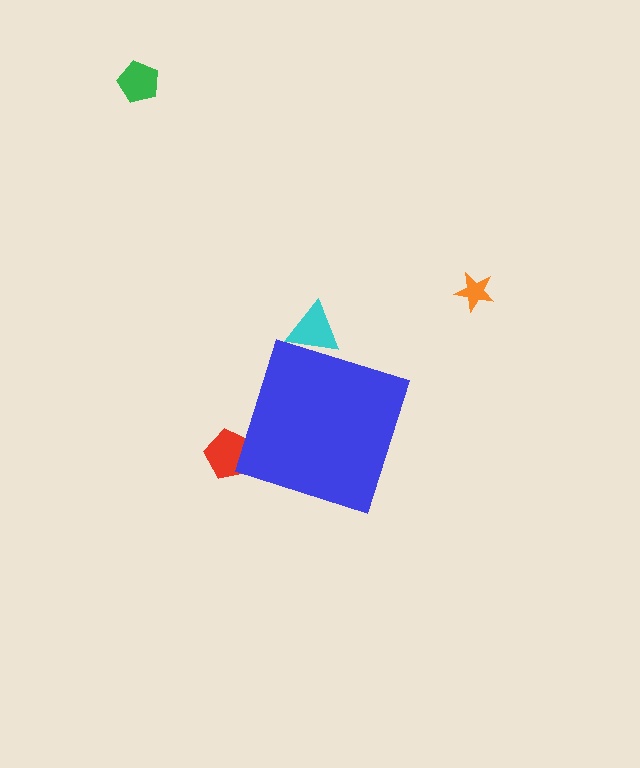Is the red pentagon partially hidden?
Yes, the red pentagon is partially hidden behind the blue diamond.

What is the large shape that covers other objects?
A blue diamond.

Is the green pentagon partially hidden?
No, the green pentagon is fully visible.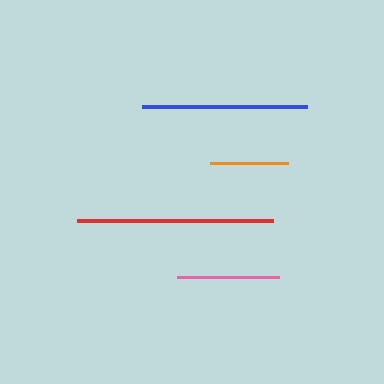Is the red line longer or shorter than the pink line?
The red line is longer than the pink line.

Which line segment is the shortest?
The orange line is the shortest at approximately 78 pixels.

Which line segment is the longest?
The red line is the longest at approximately 196 pixels.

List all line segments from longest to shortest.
From longest to shortest: red, blue, pink, orange.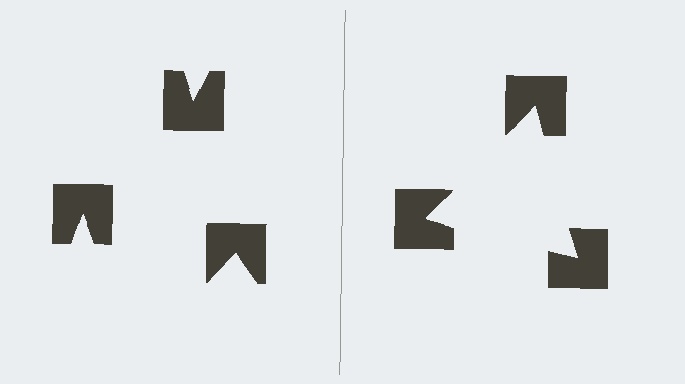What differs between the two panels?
The notched squares are positioned identically on both sides; only the wedge orientations differ. On the right they align to a triangle; on the left they are misaligned.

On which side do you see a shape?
An illusory triangle appears on the right side. On the left side the wedge cuts are rotated, so no coherent shape forms.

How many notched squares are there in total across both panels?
6 — 3 on each side.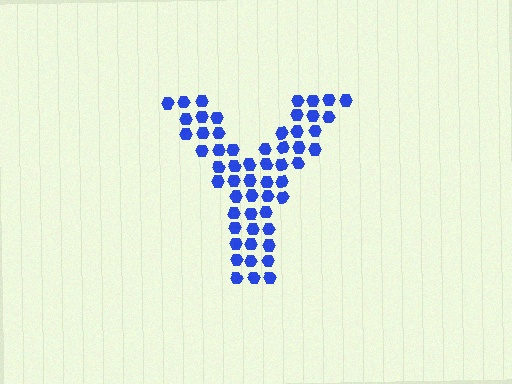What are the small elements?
The small elements are hexagons.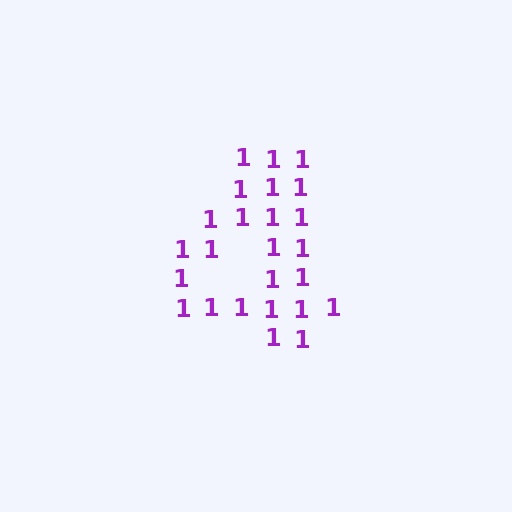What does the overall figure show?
The overall figure shows the digit 4.